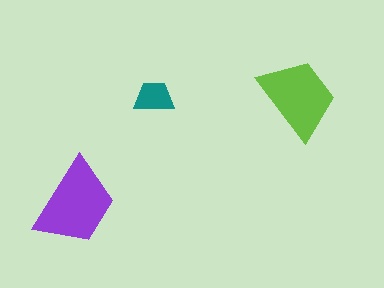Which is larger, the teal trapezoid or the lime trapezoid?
The lime one.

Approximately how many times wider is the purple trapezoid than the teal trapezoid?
About 2 times wider.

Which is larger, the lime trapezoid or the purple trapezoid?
The purple one.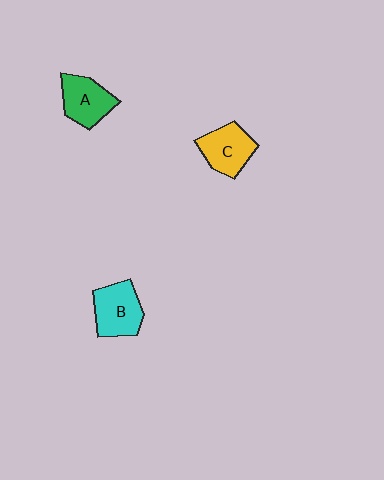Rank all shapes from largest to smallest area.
From largest to smallest: B (cyan), C (yellow), A (green).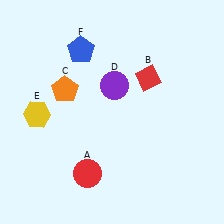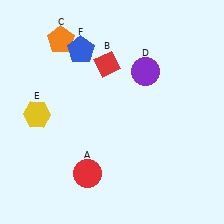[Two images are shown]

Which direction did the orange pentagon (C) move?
The orange pentagon (C) moved up.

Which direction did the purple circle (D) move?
The purple circle (D) moved right.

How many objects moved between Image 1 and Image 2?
3 objects moved between the two images.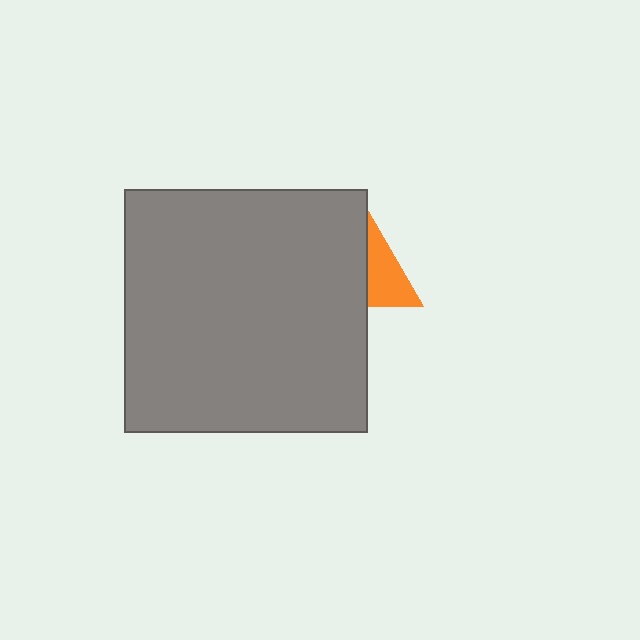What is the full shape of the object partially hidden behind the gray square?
The partially hidden object is an orange triangle.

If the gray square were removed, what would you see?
You would see the complete orange triangle.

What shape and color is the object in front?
The object in front is a gray square.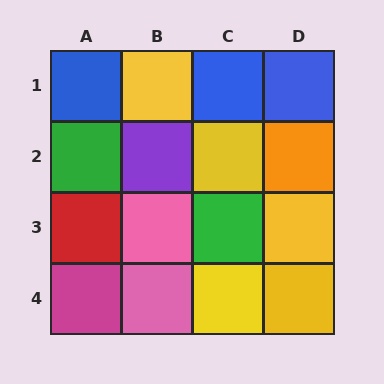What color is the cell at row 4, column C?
Yellow.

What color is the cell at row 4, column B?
Pink.